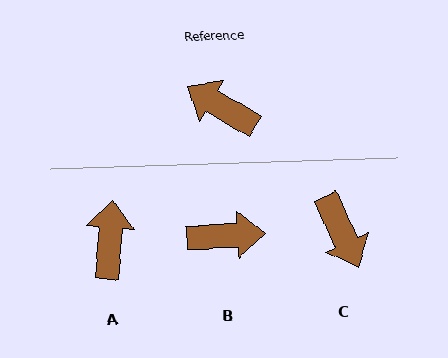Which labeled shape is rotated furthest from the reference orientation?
C, about 146 degrees away.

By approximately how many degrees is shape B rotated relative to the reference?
Approximately 146 degrees clockwise.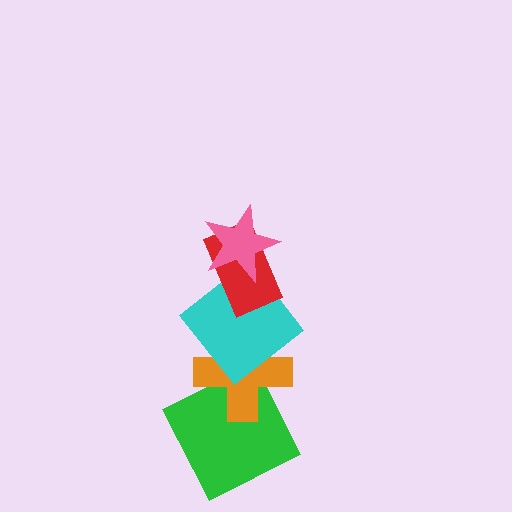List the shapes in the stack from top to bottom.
From top to bottom: the pink star, the red rectangle, the cyan diamond, the orange cross, the green square.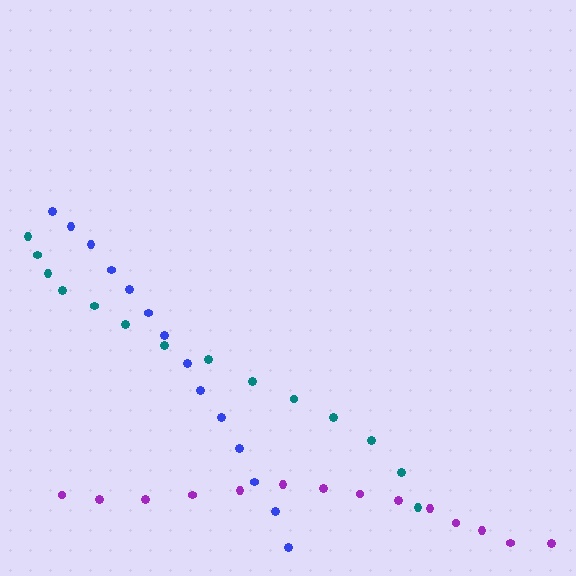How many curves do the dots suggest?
There are 3 distinct paths.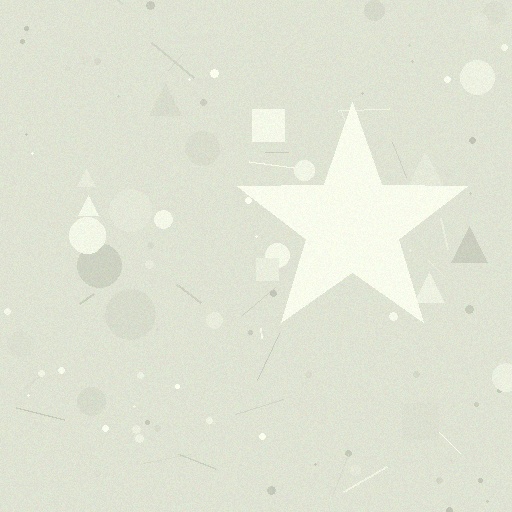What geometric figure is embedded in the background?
A star is embedded in the background.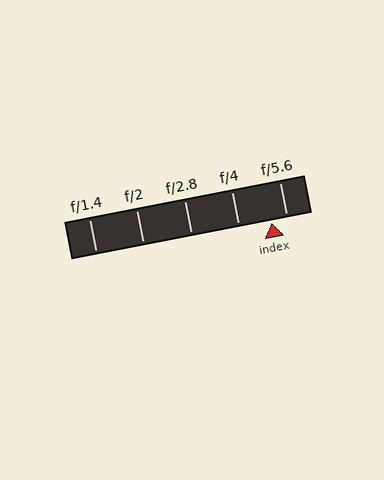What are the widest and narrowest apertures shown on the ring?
The widest aperture shown is f/1.4 and the narrowest is f/5.6.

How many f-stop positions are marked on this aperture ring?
There are 5 f-stop positions marked.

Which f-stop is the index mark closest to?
The index mark is closest to f/5.6.